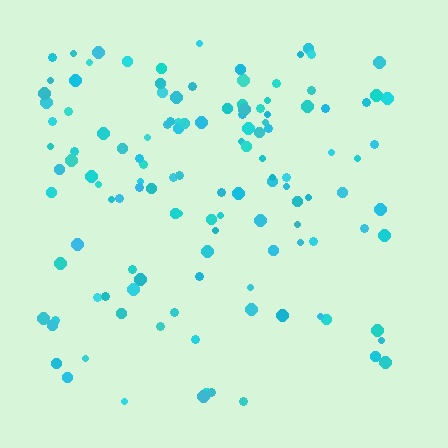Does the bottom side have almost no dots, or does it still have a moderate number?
Still a moderate number, just noticeably fewer than the top.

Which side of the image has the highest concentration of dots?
The top.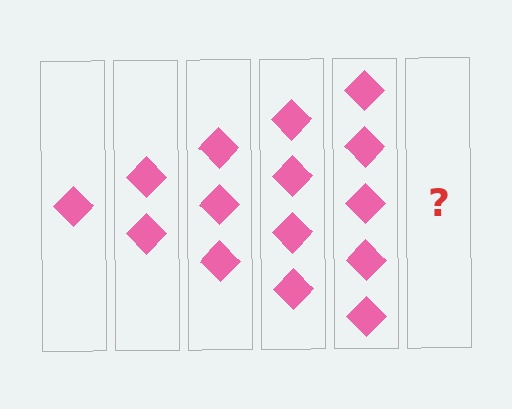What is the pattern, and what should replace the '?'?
The pattern is that each step adds one more diamond. The '?' should be 6 diamonds.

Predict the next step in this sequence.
The next step is 6 diamonds.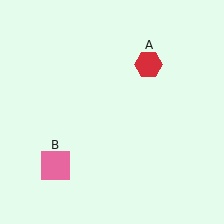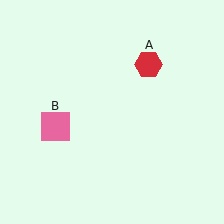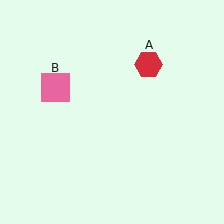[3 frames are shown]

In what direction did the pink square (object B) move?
The pink square (object B) moved up.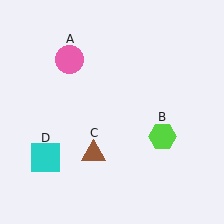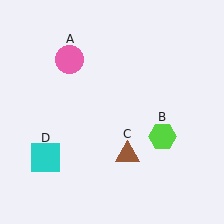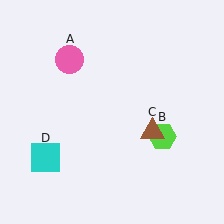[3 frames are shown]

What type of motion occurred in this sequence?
The brown triangle (object C) rotated counterclockwise around the center of the scene.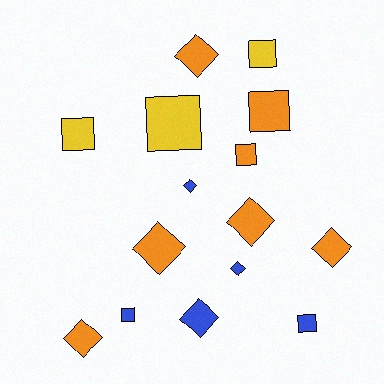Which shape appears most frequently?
Diamond, with 8 objects.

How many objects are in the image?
There are 15 objects.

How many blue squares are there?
There are 2 blue squares.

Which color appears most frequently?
Orange, with 7 objects.